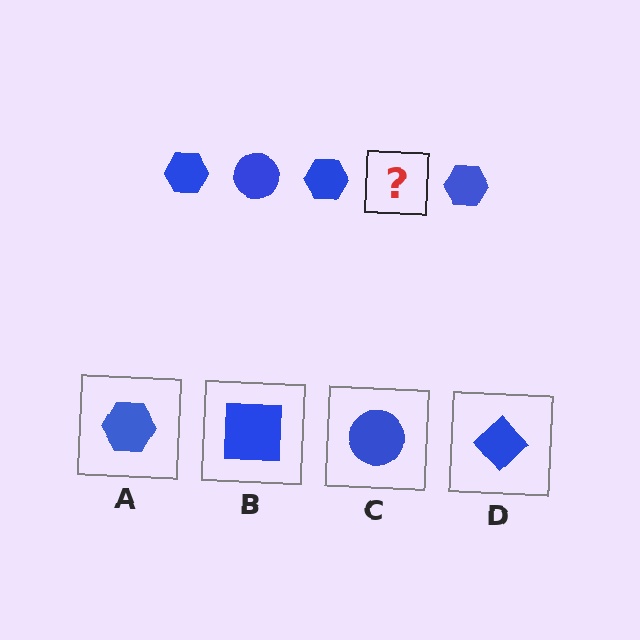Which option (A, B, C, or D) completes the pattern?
C.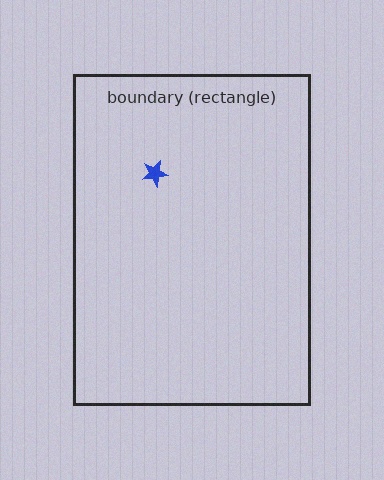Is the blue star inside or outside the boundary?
Inside.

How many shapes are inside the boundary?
1 inside, 0 outside.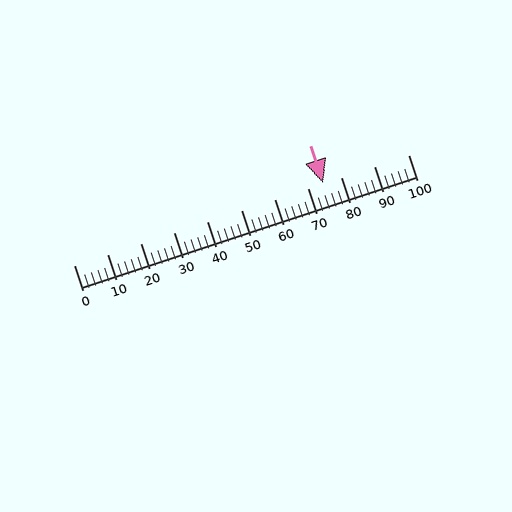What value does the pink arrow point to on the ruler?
The pink arrow points to approximately 75.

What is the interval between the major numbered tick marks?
The major tick marks are spaced 10 units apart.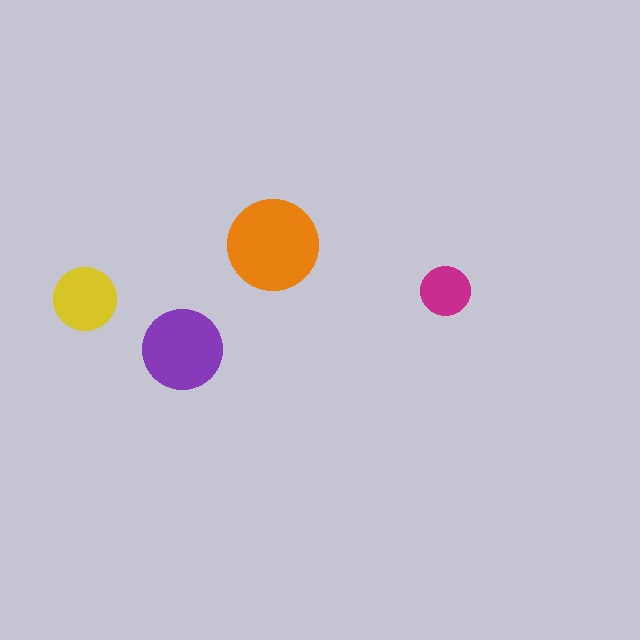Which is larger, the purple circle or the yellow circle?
The purple one.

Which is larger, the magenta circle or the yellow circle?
The yellow one.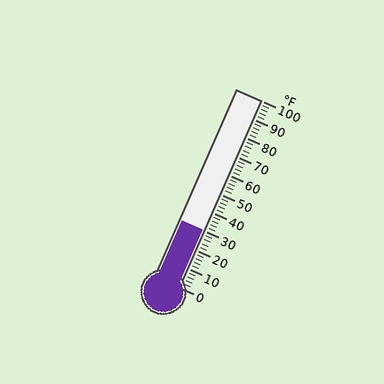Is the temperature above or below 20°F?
The temperature is above 20°F.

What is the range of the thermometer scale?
The thermometer scale ranges from 0°F to 100°F.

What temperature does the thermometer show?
The thermometer shows approximately 30°F.